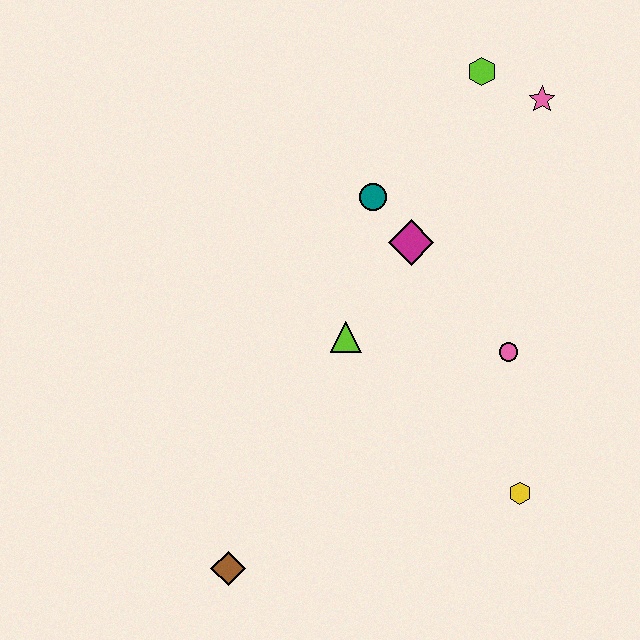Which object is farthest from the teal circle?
The brown diamond is farthest from the teal circle.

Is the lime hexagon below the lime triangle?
No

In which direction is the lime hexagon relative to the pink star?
The lime hexagon is to the left of the pink star.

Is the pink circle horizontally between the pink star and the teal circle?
Yes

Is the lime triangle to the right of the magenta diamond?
No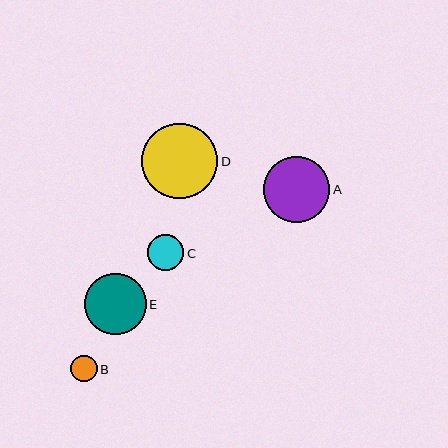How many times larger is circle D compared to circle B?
Circle D is approximately 2.9 times the size of circle B.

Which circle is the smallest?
Circle B is the smallest with a size of approximately 26 pixels.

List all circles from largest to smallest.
From largest to smallest: D, A, E, C, B.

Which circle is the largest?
Circle D is the largest with a size of approximately 76 pixels.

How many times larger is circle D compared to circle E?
Circle D is approximately 1.2 times the size of circle E.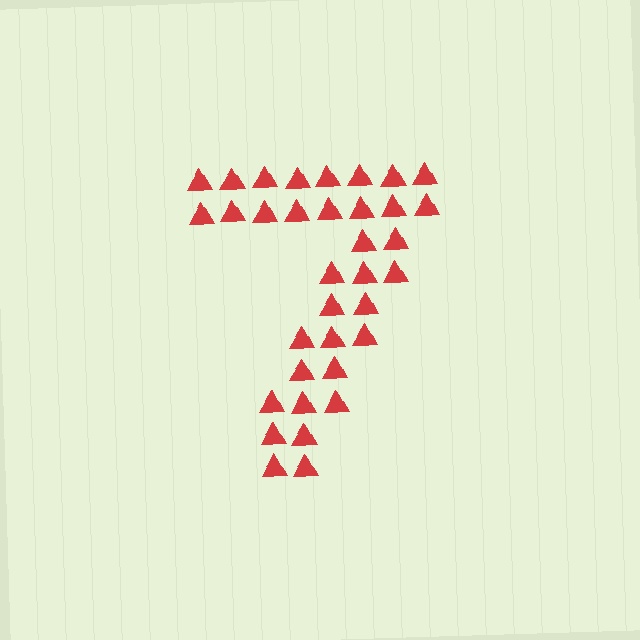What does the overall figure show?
The overall figure shows the digit 7.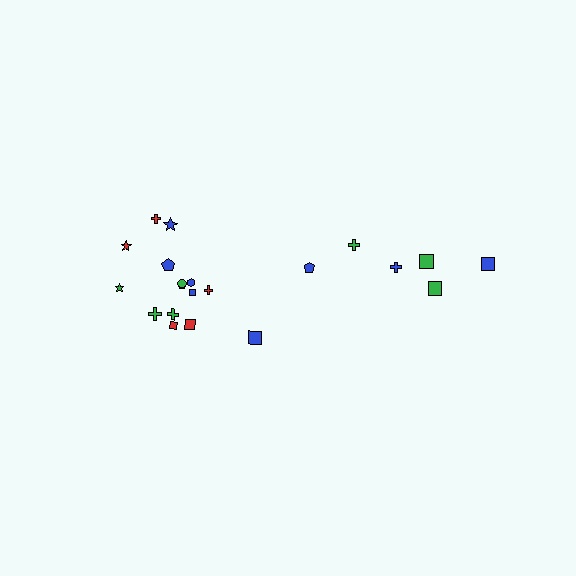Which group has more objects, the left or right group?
The left group.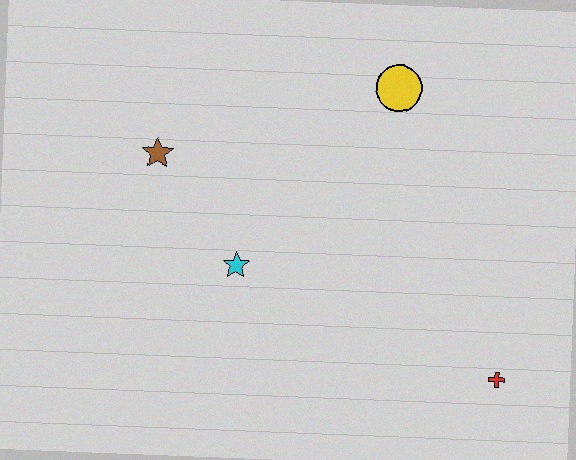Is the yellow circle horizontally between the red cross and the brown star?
Yes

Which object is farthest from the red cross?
The brown star is farthest from the red cross.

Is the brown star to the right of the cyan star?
No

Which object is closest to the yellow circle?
The cyan star is closest to the yellow circle.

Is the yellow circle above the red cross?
Yes